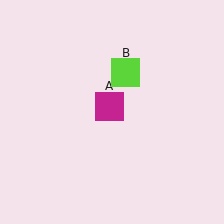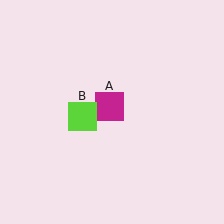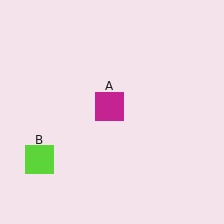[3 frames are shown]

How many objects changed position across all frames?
1 object changed position: lime square (object B).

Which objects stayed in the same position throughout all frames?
Magenta square (object A) remained stationary.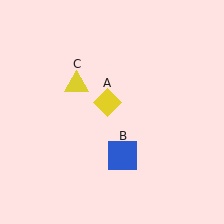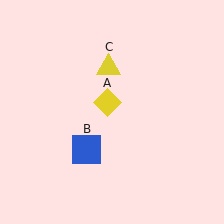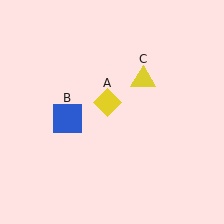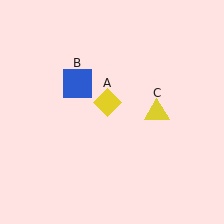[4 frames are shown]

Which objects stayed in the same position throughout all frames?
Yellow diamond (object A) remained stationary.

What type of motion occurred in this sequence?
The blue square (object B), yellow triangle (object C) rotated clockwise around the center of the scene.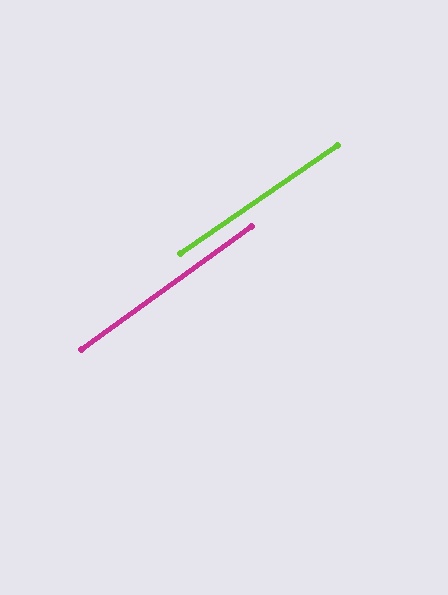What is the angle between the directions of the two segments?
Approximately 1 degree.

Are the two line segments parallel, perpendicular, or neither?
Parallel — their directions differ by only 1.3°.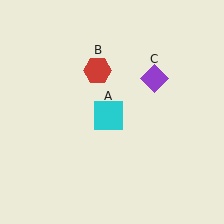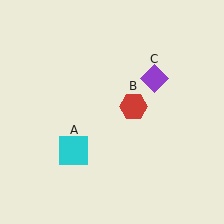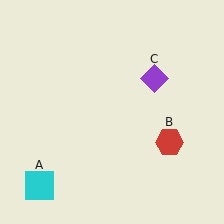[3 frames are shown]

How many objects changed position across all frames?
2 objects changed position: cyan square (object A), red hexagon (object B).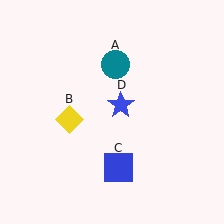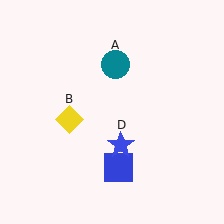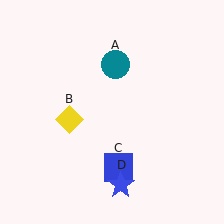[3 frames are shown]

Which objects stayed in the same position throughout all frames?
Teal circle (object A) and yellow diamond (object B) and blue square (object C) remained stationary.